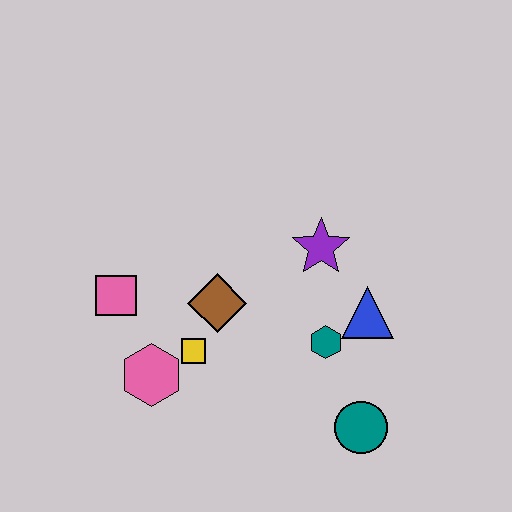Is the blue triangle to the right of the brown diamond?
Yes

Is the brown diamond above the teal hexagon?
Yes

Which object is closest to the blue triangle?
The teal hexagon is closest to the blue triangle.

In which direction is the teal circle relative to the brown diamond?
The teal circle is to the right of the brown diamond.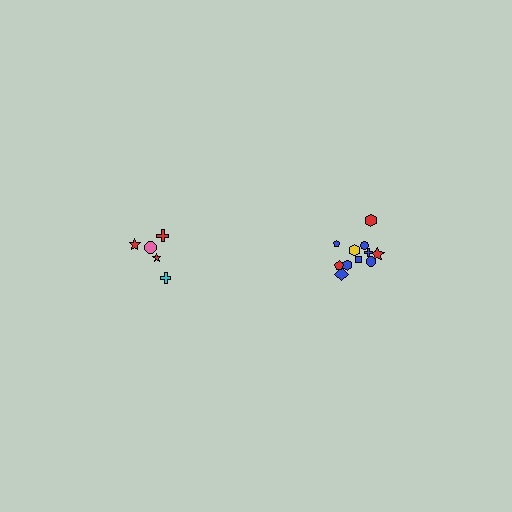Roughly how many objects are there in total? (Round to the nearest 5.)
Roughly 15 objects in total.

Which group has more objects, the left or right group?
The right group.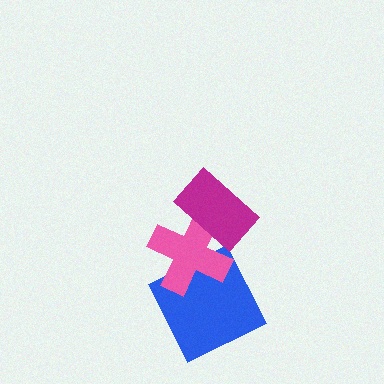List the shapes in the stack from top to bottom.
From top to bottom: the magenta rectangle, the pink cross, the blue square.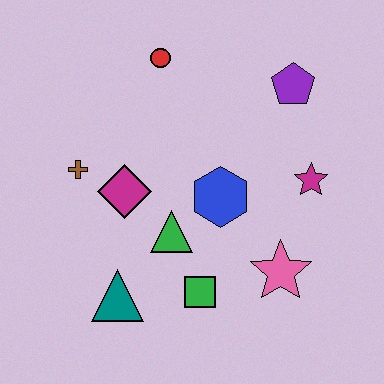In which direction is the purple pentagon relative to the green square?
The purple pentagon is above the green square.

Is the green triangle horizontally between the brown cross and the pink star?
Yes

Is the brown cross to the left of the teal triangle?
Yes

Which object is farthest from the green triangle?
The purple pentagon is farthest from the green triangle.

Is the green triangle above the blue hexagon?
No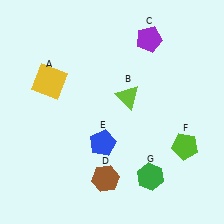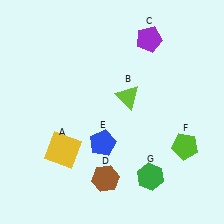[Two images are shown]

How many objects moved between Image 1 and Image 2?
1 object moved between the two images.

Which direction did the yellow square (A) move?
The yellow square (A) moved down.